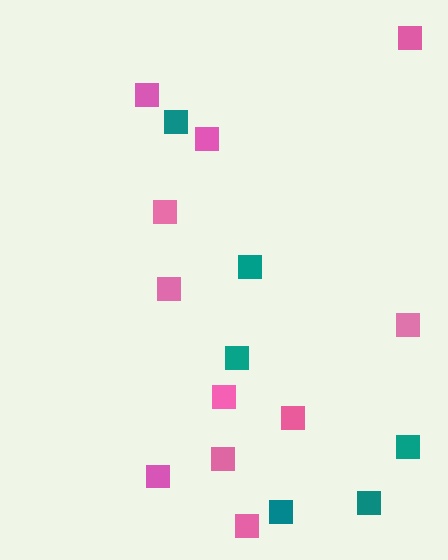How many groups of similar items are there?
There are 2 groups: one group of teal squares (6) and one group of pink squares (11).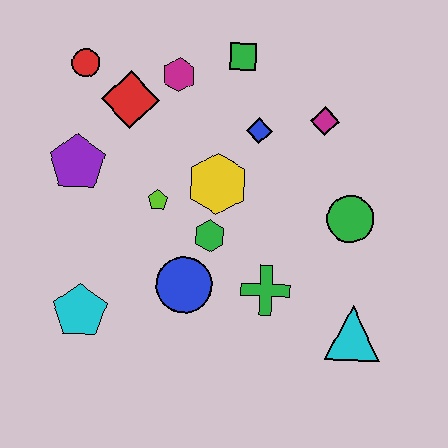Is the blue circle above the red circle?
No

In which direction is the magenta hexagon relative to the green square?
The magenta hexagon is to the left of the green square.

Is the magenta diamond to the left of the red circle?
No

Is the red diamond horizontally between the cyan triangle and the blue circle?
No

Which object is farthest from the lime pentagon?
The cyan triangle is farthest from the lime pentagon.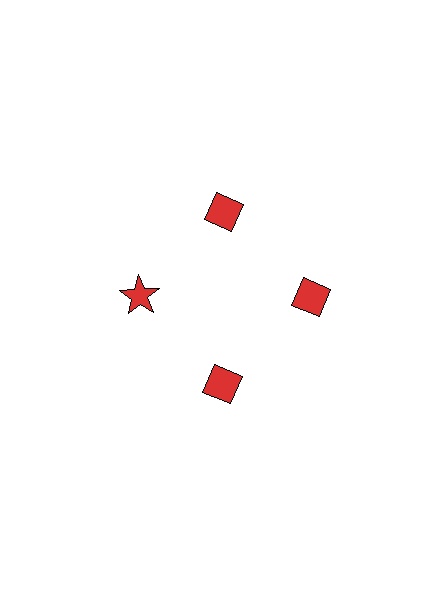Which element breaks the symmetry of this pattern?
The red star at roughly the 9 o'clock position breaks the symmetry. All other shapes are red diamonds.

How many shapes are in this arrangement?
There are 4 shapes arranged in a ring pattern.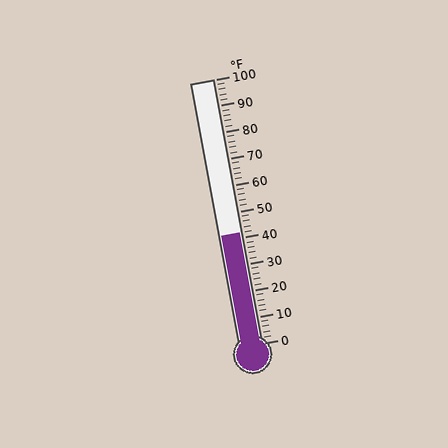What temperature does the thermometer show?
The thermometer shows approximately 42°F.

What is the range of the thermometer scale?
The thermometer scale ranges from 0°F to 100°F.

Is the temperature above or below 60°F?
The temperature is below 60°F.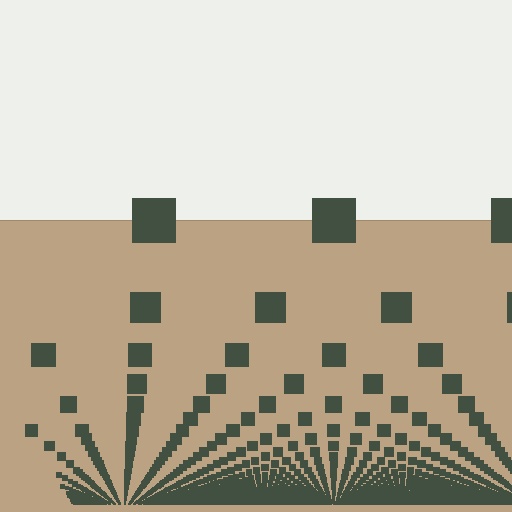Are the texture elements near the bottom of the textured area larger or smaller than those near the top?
Smaller. The gradient is inverted — elements near the bottom are smaller and denser.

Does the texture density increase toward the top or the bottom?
Density increases toward the bottom.